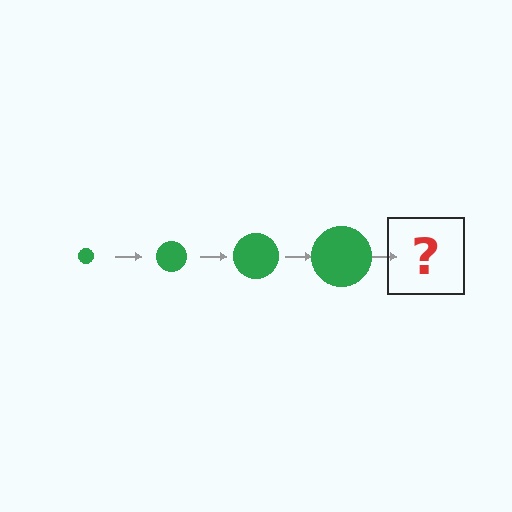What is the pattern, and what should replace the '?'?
The pattern is that the circle gets progressively larger each step. The '?' should be a green circle, larger than the previous one.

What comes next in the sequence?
The next element should be a green circle, larger than the previous one.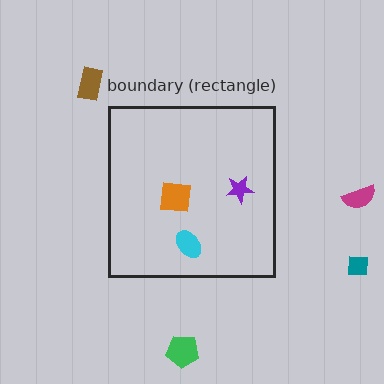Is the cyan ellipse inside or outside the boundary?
Inside.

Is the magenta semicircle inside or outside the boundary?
Outside.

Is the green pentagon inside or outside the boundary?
Outside.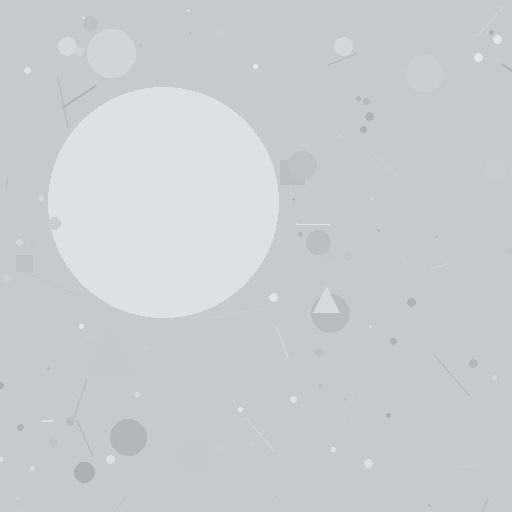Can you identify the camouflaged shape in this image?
The camouflaged shape is a circle.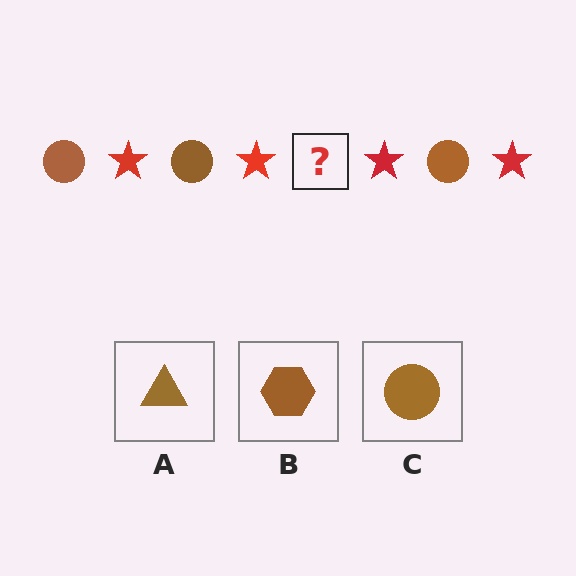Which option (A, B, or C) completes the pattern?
C.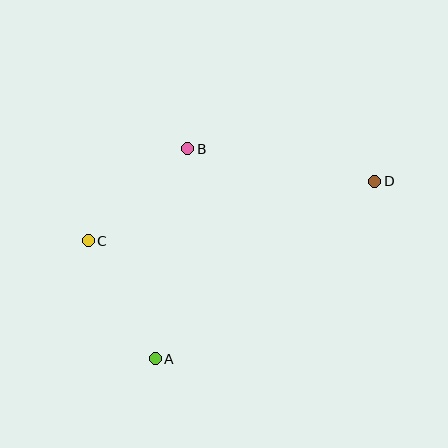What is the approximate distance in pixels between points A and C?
The distance between A and C is approximately 136 pixels.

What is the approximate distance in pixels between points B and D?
The distance between B and D is approximately 190 pixels.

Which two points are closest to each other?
Points B and C are closest to each other.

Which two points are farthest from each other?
Points C and D are farthest from each other.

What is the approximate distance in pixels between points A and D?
The distance between A and D is approximately 282 pixels.